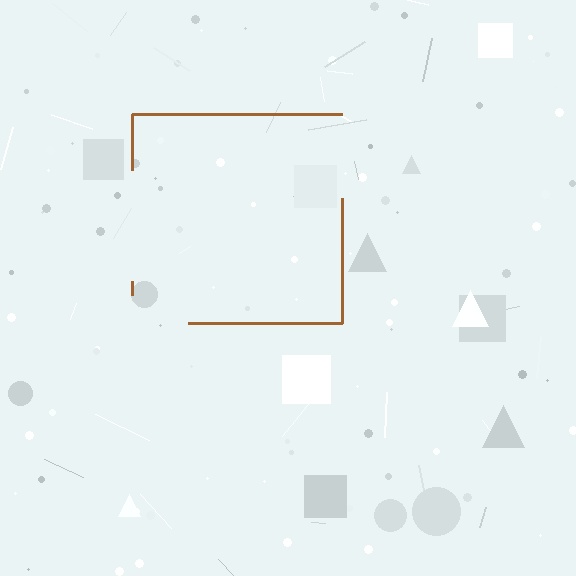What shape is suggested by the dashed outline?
The dashed outline suggests a square.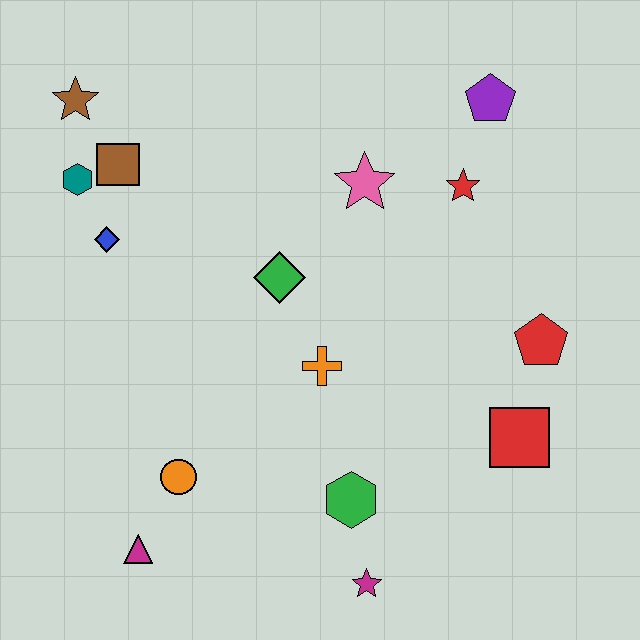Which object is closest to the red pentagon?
The red square is closest to the red pentagon.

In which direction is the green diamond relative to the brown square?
The green diamond is to the right of the brown square.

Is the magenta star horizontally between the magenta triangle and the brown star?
No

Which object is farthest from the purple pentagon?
The magenta triangle is farthest from the purple pentagon.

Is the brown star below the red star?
No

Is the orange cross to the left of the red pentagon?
Yes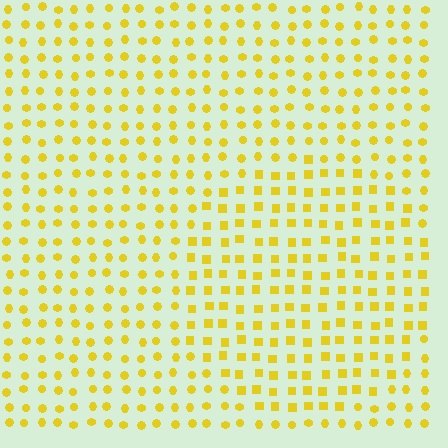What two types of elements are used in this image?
The image uses squares inside the circle region and circles outside it.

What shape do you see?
I see a circle.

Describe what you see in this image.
The image is filled with small yellow elements arranged in a uniform grid. A circle-shaped region contains squares, while the surrounding area contains circles. The boundary is defined purely by the change in element shape.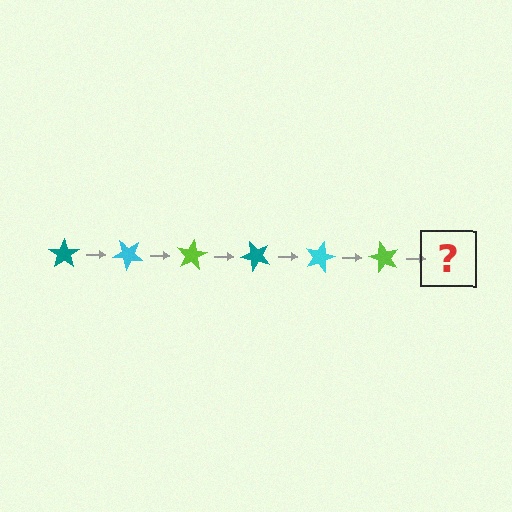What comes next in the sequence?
The next element should be a teal star, rotated 240 degrees from the start.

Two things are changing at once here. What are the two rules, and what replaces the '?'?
The two rules are that it rotates 40 degrees each step and the color cycles through teal, cyan, and lime. The '?' should be a teal star, rotated 240 degrees from the start.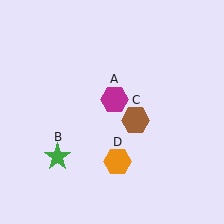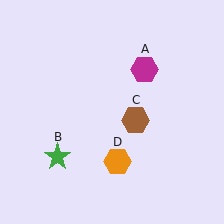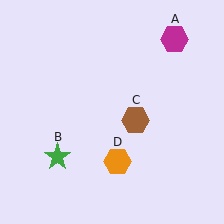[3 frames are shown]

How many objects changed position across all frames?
1 object changed position: magenta hexagon (object A).